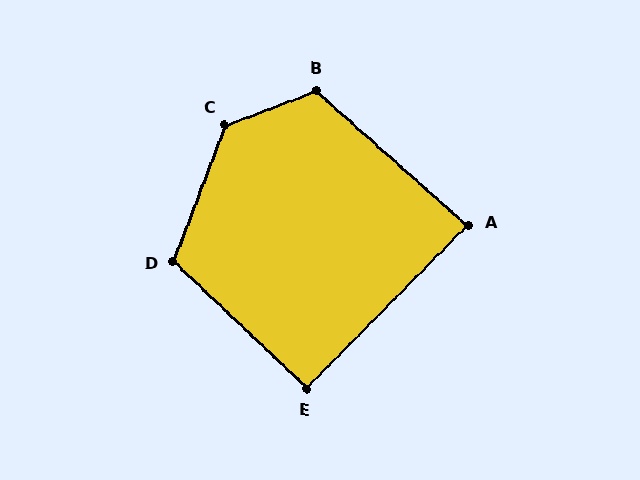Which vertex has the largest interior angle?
C, at approximately 132 degrees.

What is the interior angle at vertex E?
Approximately 91 degrees (approximately right).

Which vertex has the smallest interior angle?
A, at approximately 87 degrees.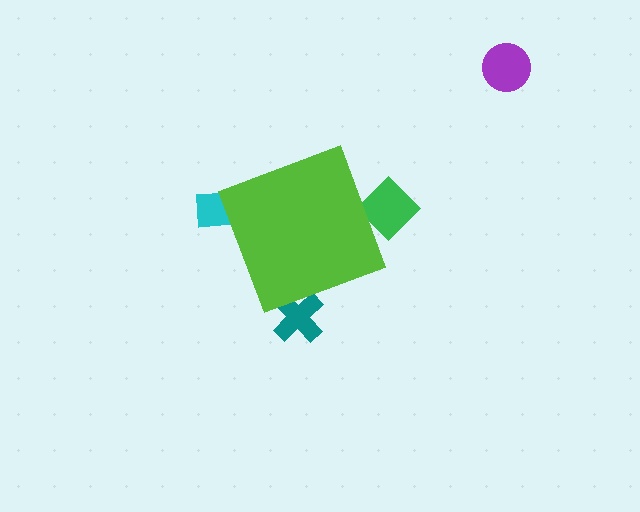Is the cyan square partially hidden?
Yes, the cyan square is partially hidden behind the lime diamond.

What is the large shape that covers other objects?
A lime diamond.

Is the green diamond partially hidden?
Yes, the green diamond is partially hidden behind the lime diamond.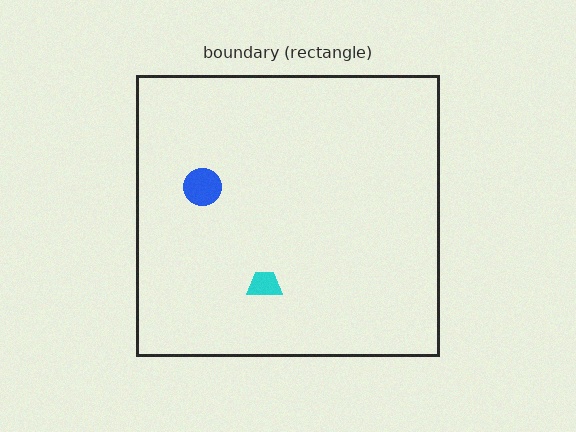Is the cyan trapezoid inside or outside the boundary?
Inside.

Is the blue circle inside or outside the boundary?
Inside.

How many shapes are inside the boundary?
2 inside, 0 outside.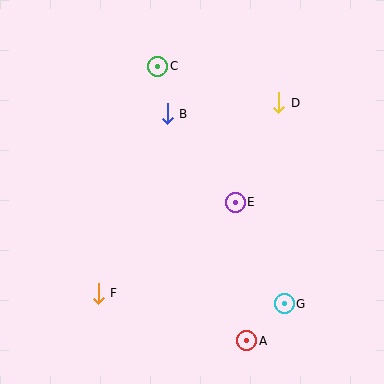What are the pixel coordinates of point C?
Point C is at (158, 66).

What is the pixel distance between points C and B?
The distance between C and B is 48 pixels.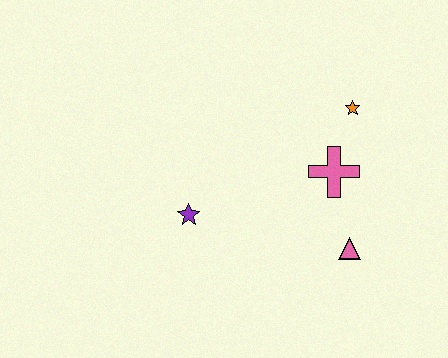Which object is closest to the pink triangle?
The pink cross is closest to the pink triangle.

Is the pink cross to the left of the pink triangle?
Yes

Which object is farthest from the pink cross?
The purple star is farthest from the pink cross.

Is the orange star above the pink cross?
Yes